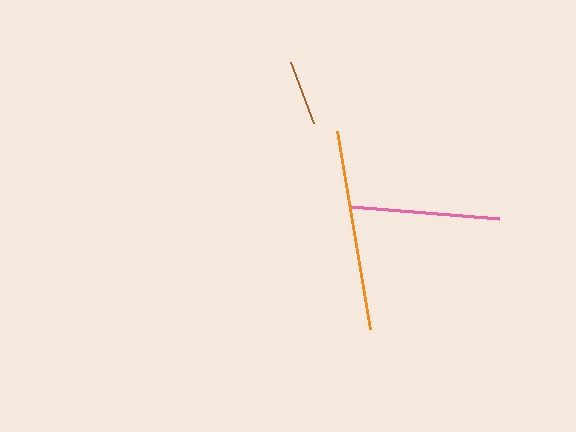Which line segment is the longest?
The orange line is the longest at approximately 201 pixels.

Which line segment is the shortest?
The brown line is the shortest at approximately 65 pixels.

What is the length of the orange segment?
The orange segment is approximately 201 pixels long.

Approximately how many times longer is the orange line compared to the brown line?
The orange line is approximately 3.1 times the length of the brown line.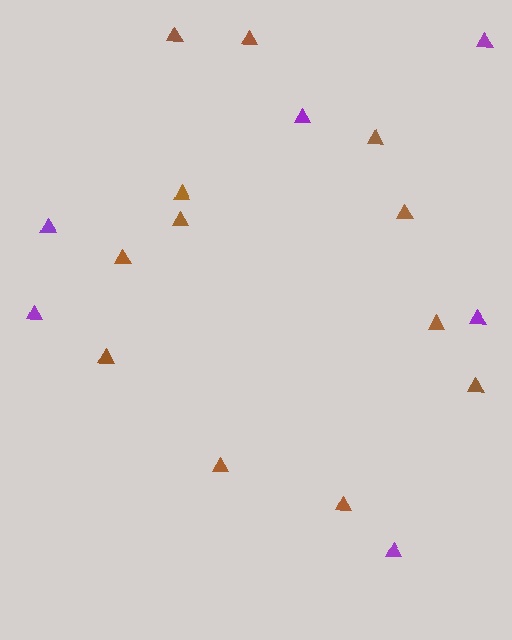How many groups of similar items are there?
There are 2 groups: one group of brown triangles (12) and one group of purple triangles (6).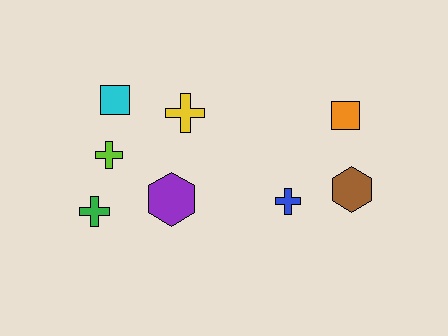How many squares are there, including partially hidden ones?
There are 2 squares.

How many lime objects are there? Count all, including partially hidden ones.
There is 1 lime object.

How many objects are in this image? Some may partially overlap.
There are 8 objects.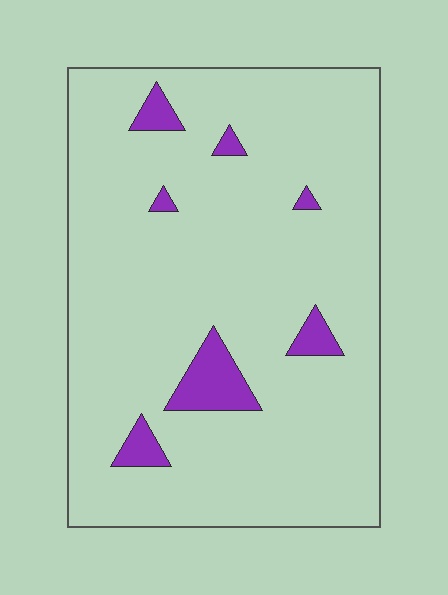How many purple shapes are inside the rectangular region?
7.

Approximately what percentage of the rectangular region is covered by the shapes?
Approximately 5%.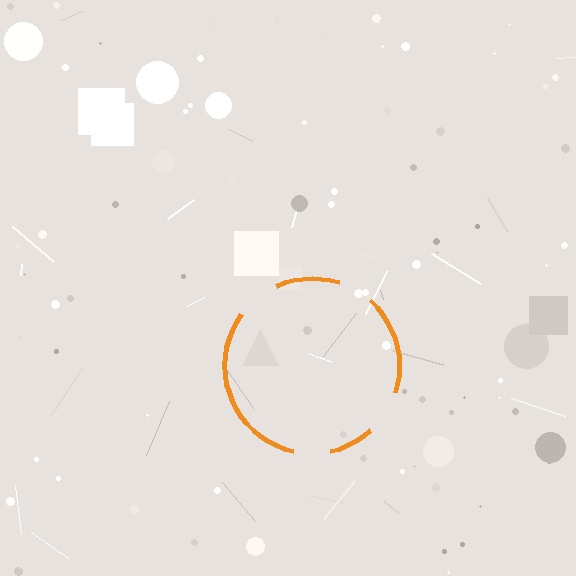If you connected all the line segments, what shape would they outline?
They would outline a circle.